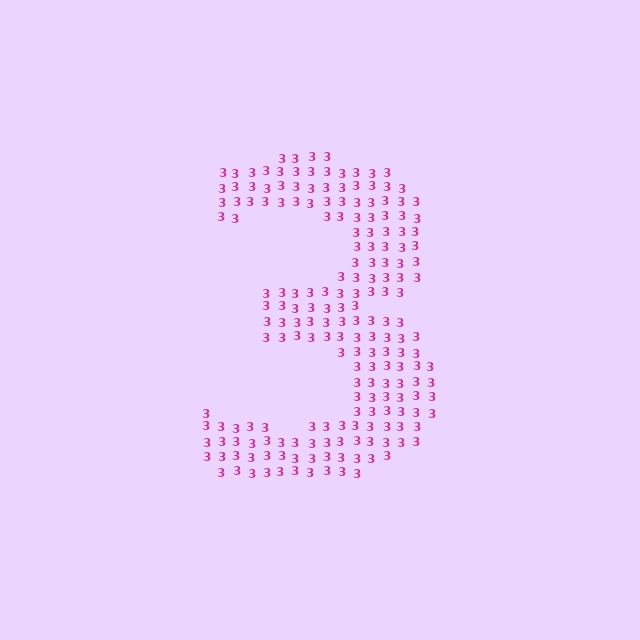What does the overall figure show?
The overall figure shows the digit 3.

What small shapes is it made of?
It is made of small digit 3's.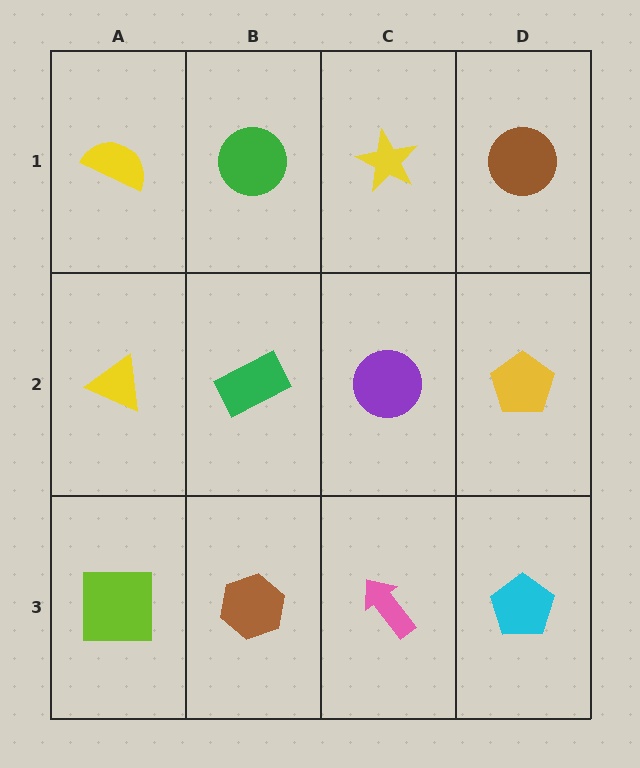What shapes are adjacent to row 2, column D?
A brown circle (row 1, column D), a cyan pentagon (row 3, column D), a purple circle (row 2, column C).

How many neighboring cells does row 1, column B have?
3.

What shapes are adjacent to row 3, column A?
A yellow triangle (row 2, column A), a brown hexagon (row 3, column B).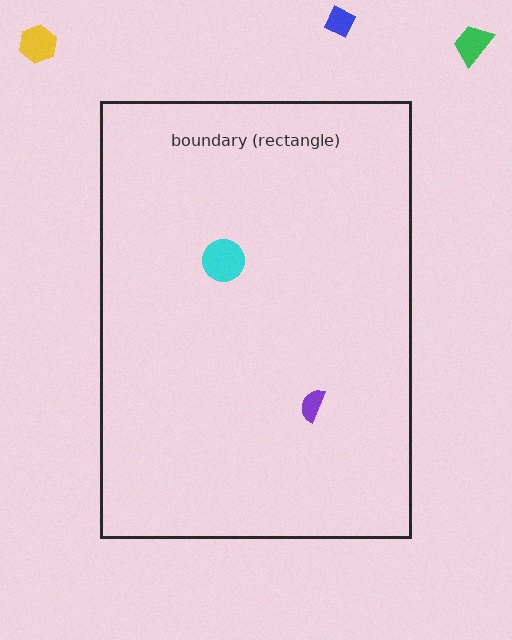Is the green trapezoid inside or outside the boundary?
Outside.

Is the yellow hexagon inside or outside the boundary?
Outside.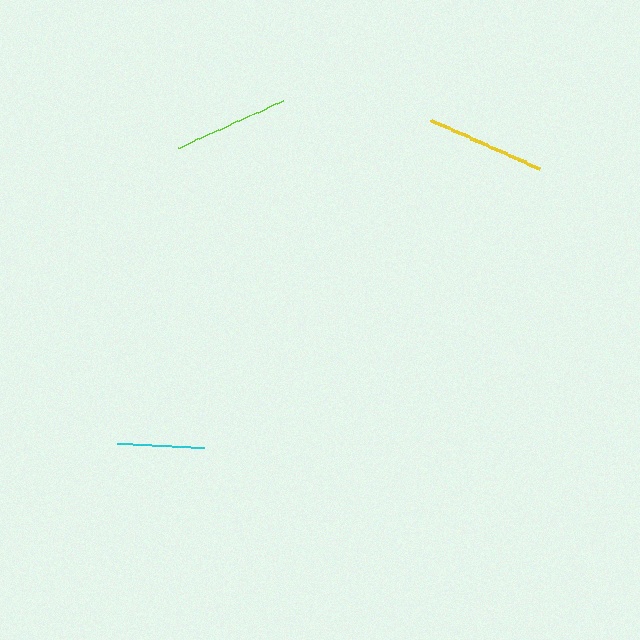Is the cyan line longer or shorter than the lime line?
The lime line is longer than the cyan line.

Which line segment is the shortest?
The cyan line is the shortest at approximately 87 pixels.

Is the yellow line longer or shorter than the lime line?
The yellow line is longer than the lime line.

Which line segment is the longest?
The yellow line is the longest at approximately 119 pixels.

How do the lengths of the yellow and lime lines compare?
The yellow and lime lines are approximately the same length.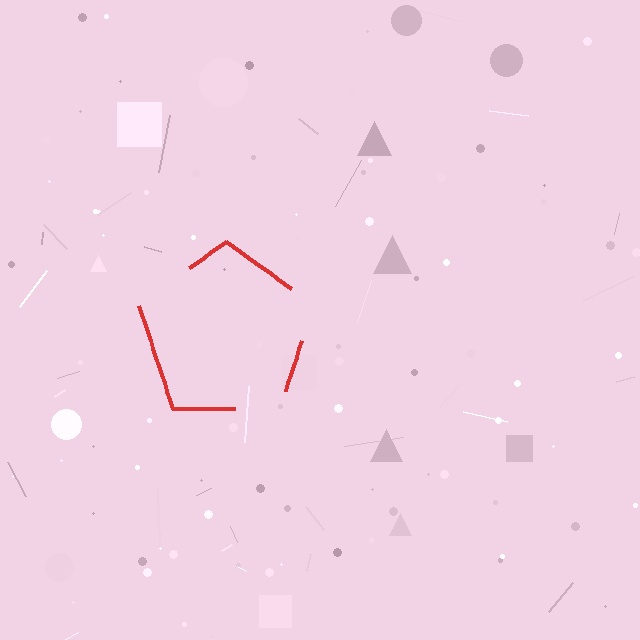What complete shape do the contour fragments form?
The contour fragments form a pentagon.